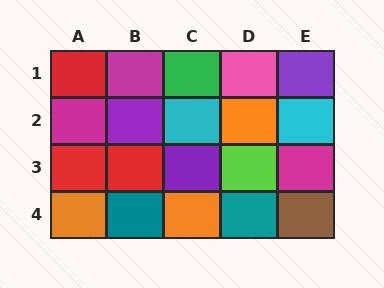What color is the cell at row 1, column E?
Purple.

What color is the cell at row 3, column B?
Red.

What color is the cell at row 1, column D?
Pink.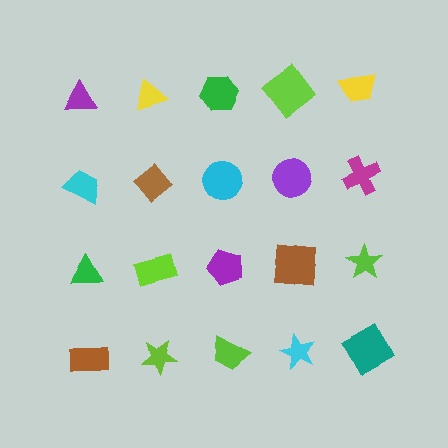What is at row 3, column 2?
A lime rectangle.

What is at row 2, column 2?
A brown diamond.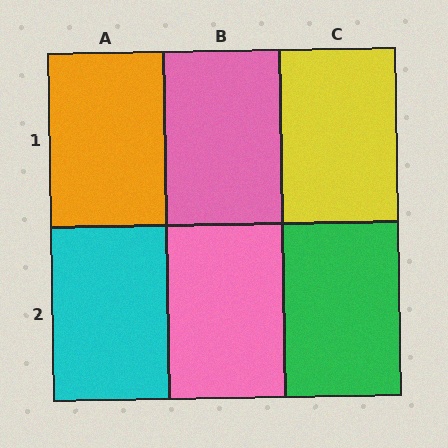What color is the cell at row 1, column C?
Yellow.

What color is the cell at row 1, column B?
Pink.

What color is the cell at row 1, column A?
Orange.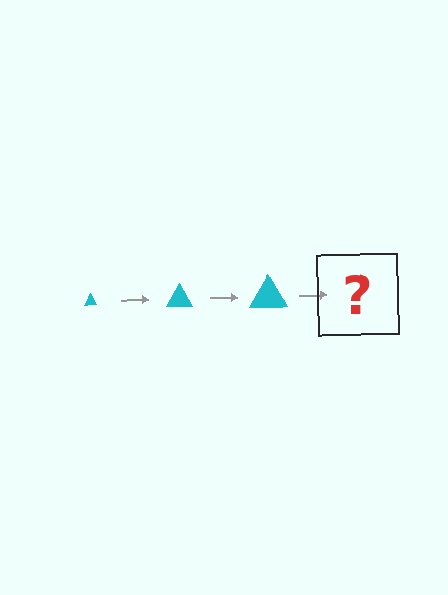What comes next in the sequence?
The next element should be a cyan triangle, larger than the previous one.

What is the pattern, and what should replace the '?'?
The pattern is that the triangle gets progressively larger each step. The '?' should be a cyan triangle, larger than the previous one.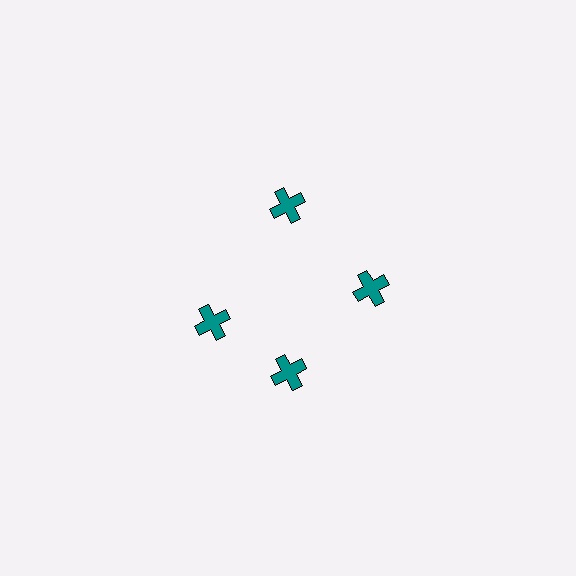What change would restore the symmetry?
The symmetry would be restored by rotating it back into even spacing with its neighbors so that all 4 crosses sit at equal angles and equal distance from the center.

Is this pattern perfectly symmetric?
No. The 4 teal crosses are arranged in a ring, but one element near the 9 o'clock position is rotated out of alignment along the ring, breaking the 4-fold rotational symmetry.